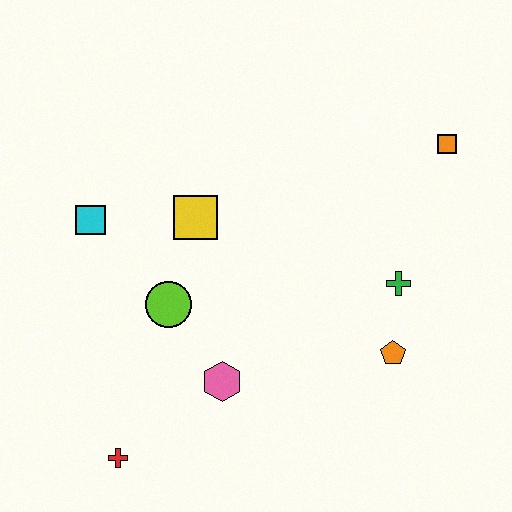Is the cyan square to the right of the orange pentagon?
No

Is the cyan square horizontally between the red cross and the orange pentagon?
No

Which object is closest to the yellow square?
The lime circle is closest to the yellow square.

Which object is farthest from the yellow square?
The orange square is farthest from the yellow square.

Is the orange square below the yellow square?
No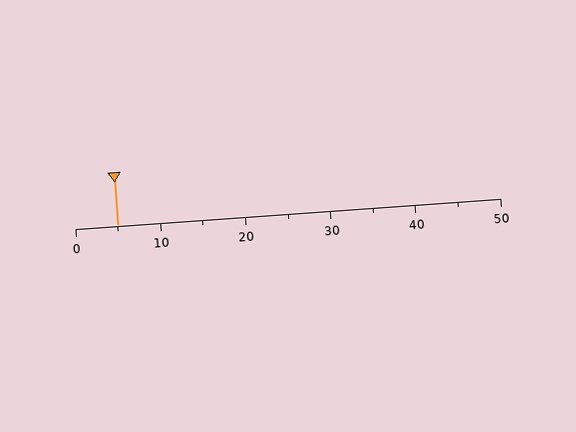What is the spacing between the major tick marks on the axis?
The major ticks are spaced 10 apart.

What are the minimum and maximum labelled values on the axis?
The axis runs from 0 to 50.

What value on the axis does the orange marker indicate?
The marker indicates approximately 5.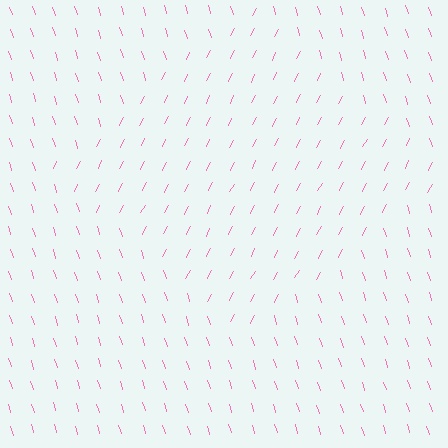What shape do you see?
I see a diamond.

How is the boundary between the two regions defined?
The boundary is defined purely by a change in line orientation (approximately 45 degrees difference). All lines are the same color and thickness.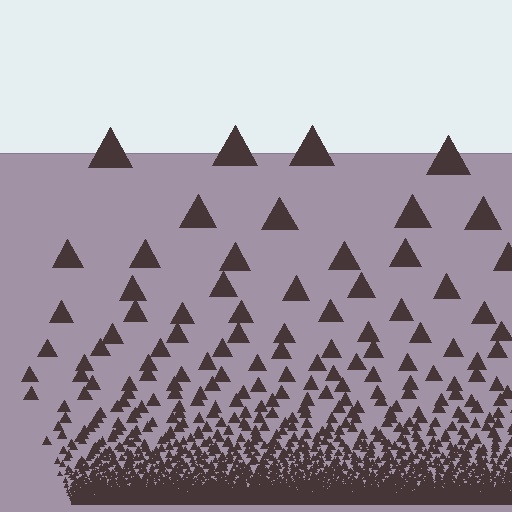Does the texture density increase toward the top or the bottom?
Density increases toward the bottom.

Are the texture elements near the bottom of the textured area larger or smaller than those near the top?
Smaller. The gradient is inverted — elements near the bottom are smaller and denser.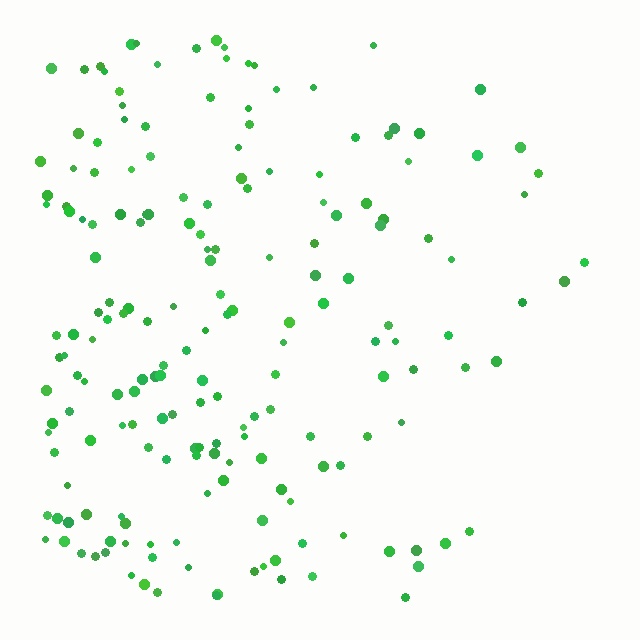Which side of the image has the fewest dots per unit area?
The right.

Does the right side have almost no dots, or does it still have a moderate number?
Still a moderate number, just noticeably fewer than the left.